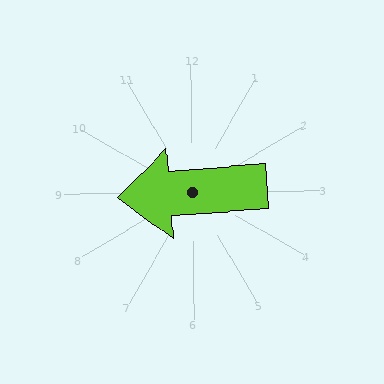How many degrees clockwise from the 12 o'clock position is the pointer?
Approximately 266 degrees.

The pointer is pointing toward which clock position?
Roughly 9 o'clock.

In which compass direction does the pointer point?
West.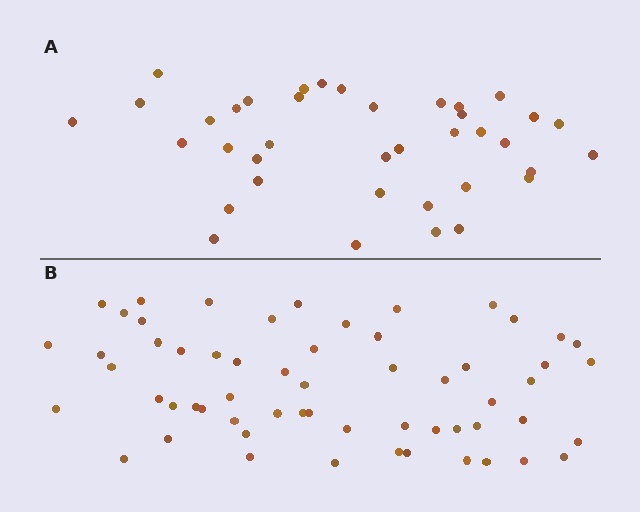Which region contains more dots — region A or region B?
Region B (the bottom region) has more dots.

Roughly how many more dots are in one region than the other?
Region B has approximately 20 more dots than region A.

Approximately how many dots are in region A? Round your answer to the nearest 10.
About 40 dots. (The exact count is 38, which rounds to 40.)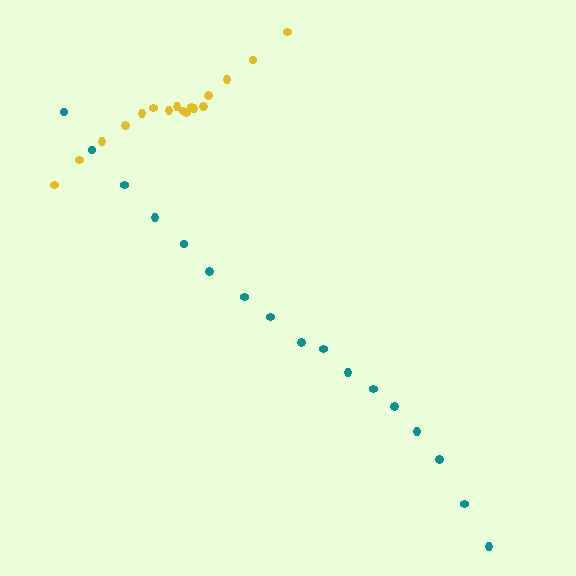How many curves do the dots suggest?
There are 2 distinct paths.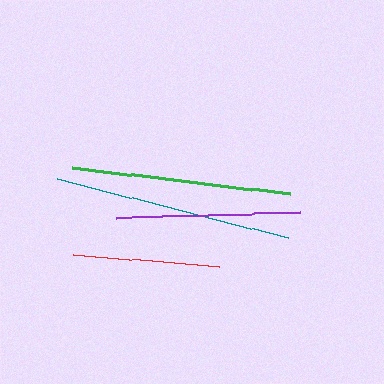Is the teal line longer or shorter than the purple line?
The teal line is longer than the purple line.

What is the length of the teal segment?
The teal segment is approximately 239 pixels long.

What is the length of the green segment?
The green segment is approximately 220 pixels long.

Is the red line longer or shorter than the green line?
The green line is longer than the red line.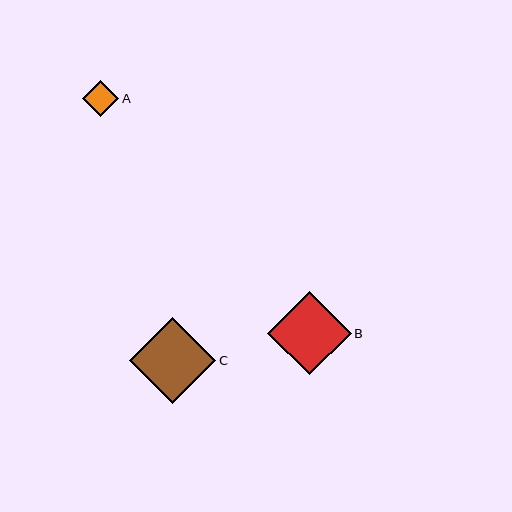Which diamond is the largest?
Diamond C is the largest with a size of approximately 86 pixels.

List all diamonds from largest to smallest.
From largest to smallest: C, B, A.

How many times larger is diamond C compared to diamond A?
Diamond C is approximately 2.4 times the size of diamond A.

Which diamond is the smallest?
Diamond A is the smallest with a size of approximately 36 pixels.